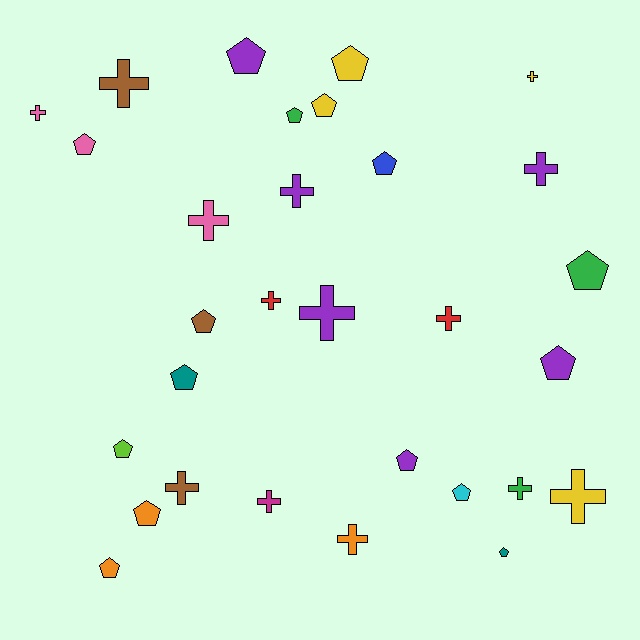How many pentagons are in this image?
There are 16 pentagons.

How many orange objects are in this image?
There are 3 orange objects.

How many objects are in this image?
There are 30 objects.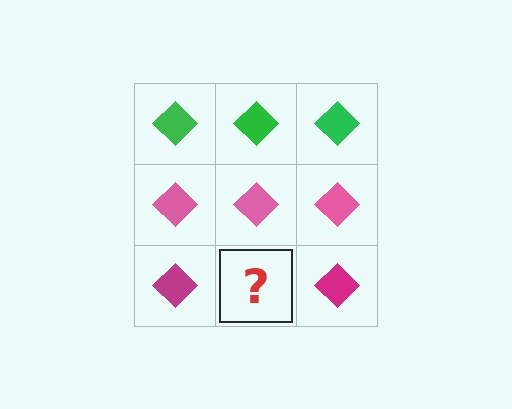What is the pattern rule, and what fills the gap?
The rule is that each row has a consistent color. The gap should be filled with a magenta diamond.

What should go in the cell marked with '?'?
The missing cell should contain a magenta diamond.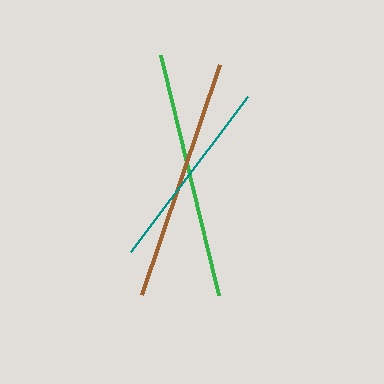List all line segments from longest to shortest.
From longest to shortest: green, brown, teal.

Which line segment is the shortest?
The teal line is the shortest at approximately 194 pixels.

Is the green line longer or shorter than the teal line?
The green line is longer than the teal line.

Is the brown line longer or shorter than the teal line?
The brown line is longer than the teal line.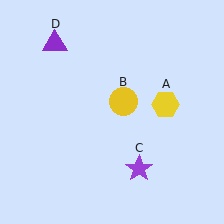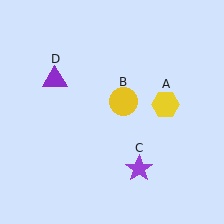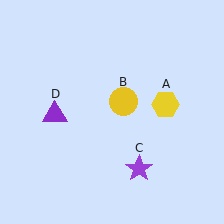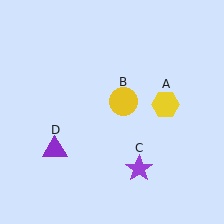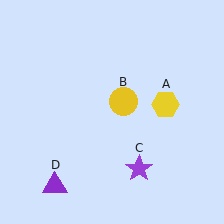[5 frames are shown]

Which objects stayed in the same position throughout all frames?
Yellow hexagon (object A) and yellow circle (object B) and purple star (object C) remained stationary.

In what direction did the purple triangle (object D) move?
The purple triangle (object D) moved down.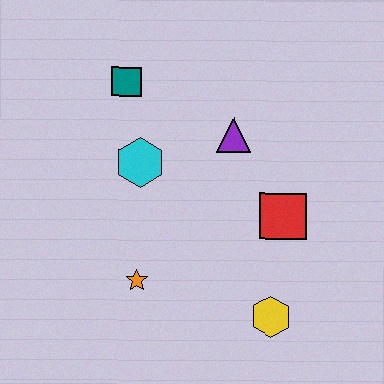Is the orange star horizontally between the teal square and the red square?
Yes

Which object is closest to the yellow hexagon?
The red square is closest to the yellow hexagon.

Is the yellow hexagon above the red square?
No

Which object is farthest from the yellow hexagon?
The teal square is farthest from the yellow hexagon.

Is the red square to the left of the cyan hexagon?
No